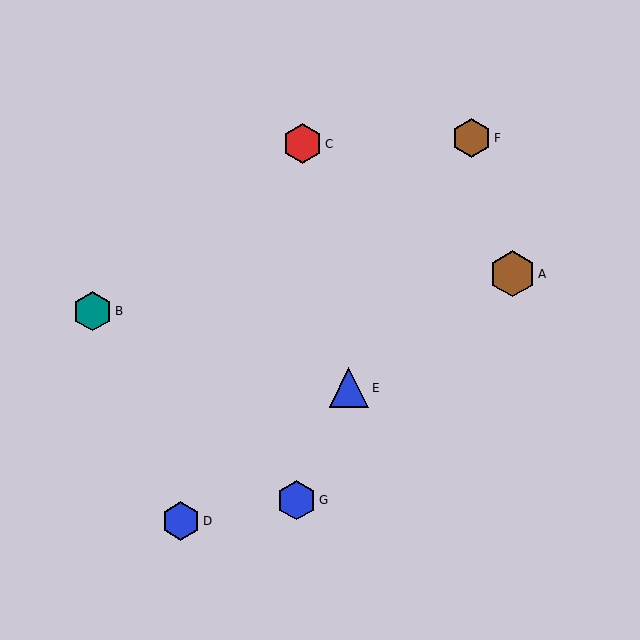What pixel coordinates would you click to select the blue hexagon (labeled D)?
Click at (181, 521) to select the blue hexagon D.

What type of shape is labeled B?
Shape B is a teal hexagon.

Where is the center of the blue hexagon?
The center of the blue hexagon is at (181, 521).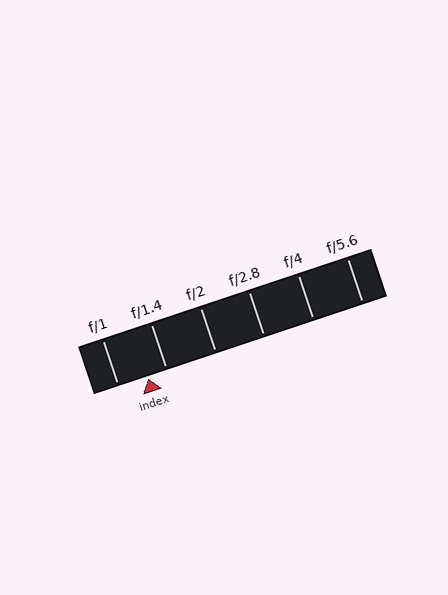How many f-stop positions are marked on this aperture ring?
There are 6 f-stop positions marked.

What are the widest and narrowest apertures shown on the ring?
The widest aperture shown is f/1 and the narrowest is f/5.6.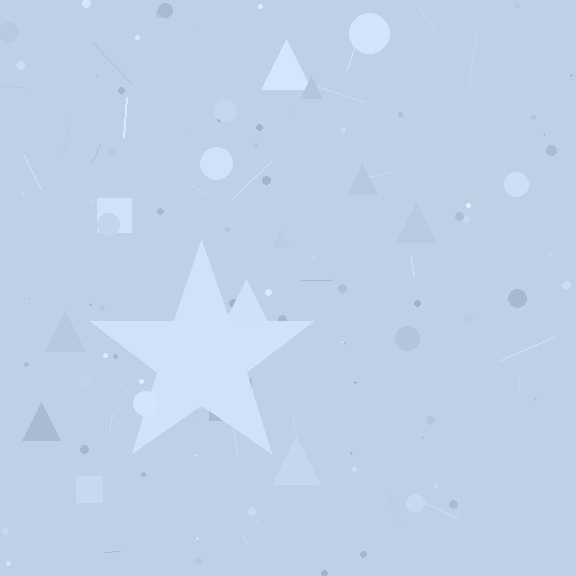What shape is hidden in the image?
A star is hidden in the image.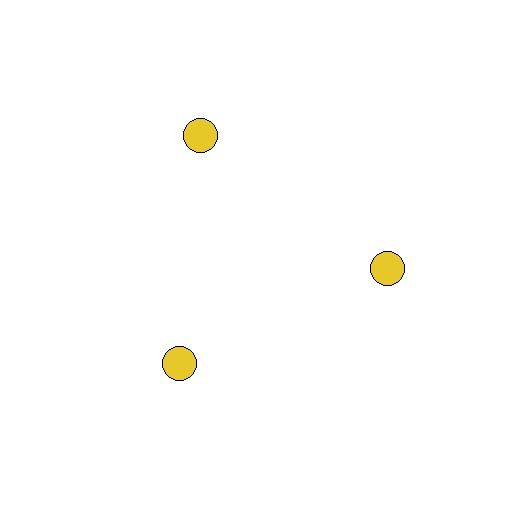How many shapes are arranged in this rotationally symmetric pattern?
There are 3 shapes, arranged in 3 groups of 1.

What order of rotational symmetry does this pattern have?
This pattern has 3-fold rotational symmetry.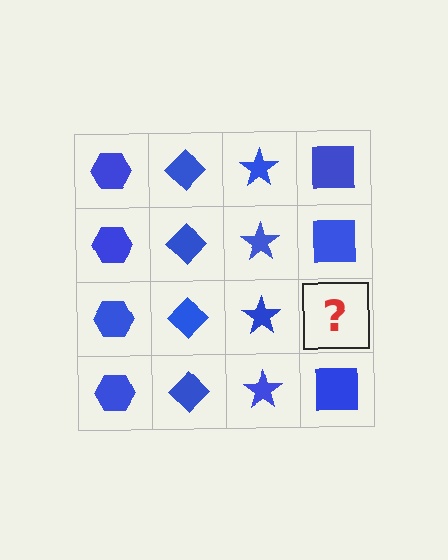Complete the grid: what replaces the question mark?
The question mark should be replaced with a blue square.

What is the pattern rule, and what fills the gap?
The rule is that each column has a consistent shape. The gap should be filled with a blue square.